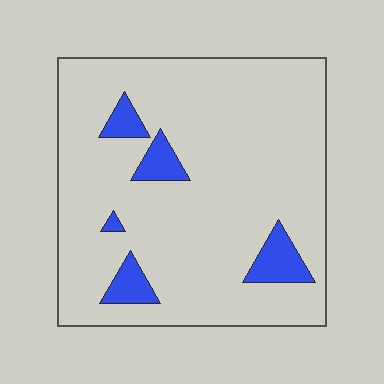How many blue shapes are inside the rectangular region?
5.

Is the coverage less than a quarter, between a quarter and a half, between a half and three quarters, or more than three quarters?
Less than a quarter.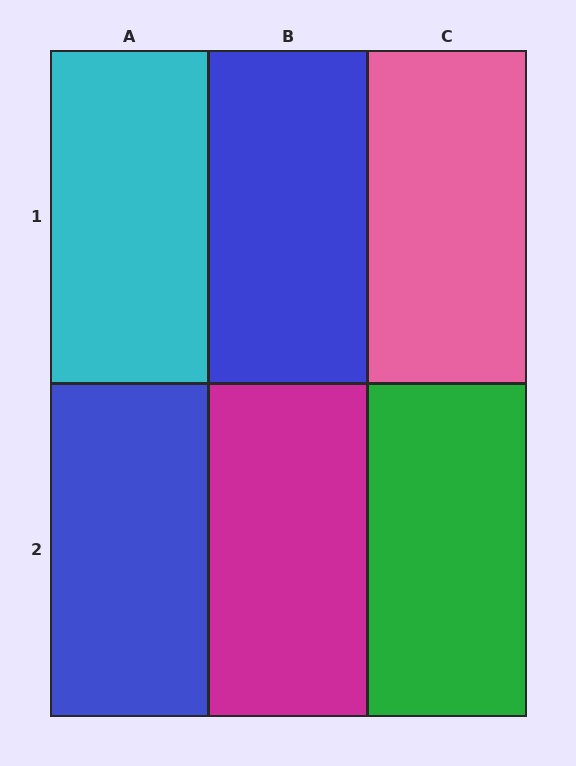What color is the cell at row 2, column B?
Magenta.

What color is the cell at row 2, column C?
Green.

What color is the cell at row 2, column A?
Blue.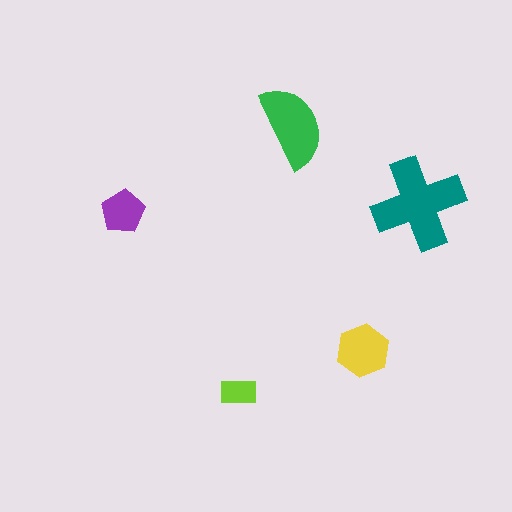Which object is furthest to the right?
The teal cross is rightmost.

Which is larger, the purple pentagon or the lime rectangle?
The purple pentagon.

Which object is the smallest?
The lime rectangle.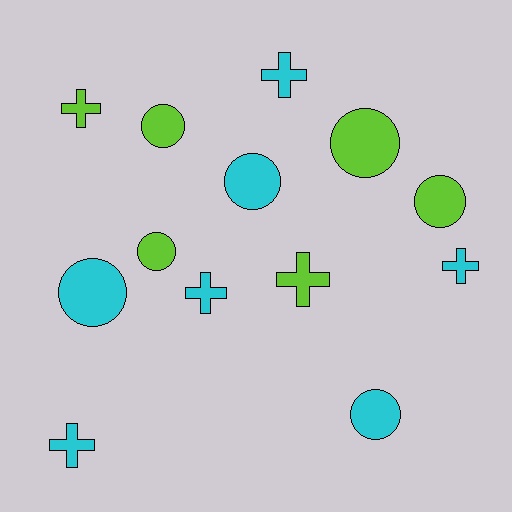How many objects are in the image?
There are 13 objects.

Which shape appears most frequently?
Circle, with 7 objects.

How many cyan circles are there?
There are 3 cyan circles.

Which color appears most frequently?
Cyan, with 7 objects.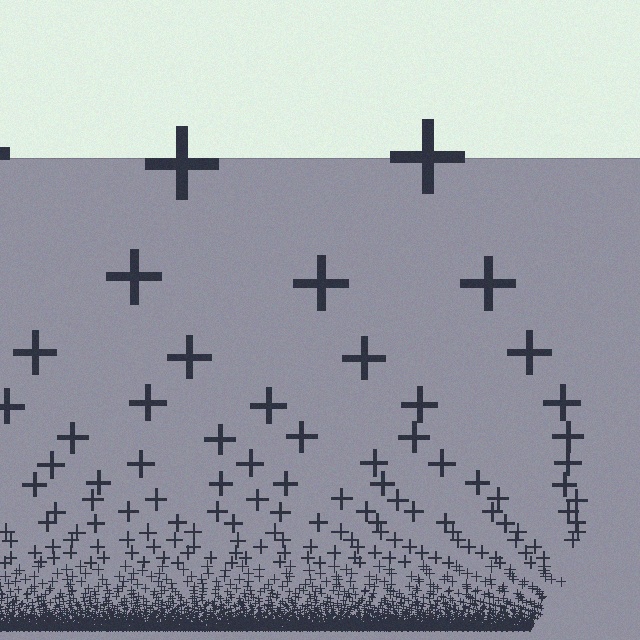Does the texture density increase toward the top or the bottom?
Density increases toward the bottom.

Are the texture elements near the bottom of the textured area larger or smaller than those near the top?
Smaller. The gradient is inverted — elements near the bottom are smaller and denser.